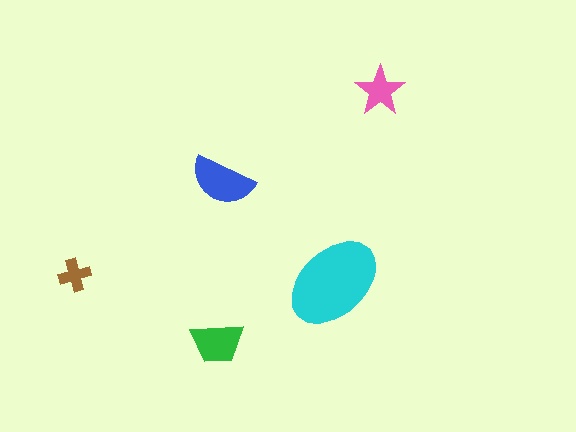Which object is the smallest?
The brown cross.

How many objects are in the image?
There are 5 objects in the image.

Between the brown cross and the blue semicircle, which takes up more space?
The blue semicircle.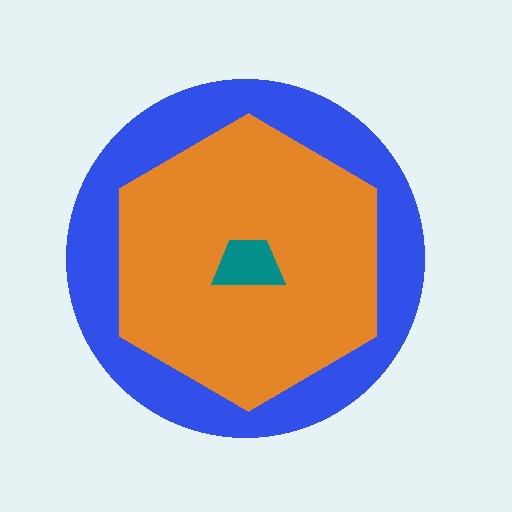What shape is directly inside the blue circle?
The orange hexagon.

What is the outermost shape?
The blue circle.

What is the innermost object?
The teal trapezoid.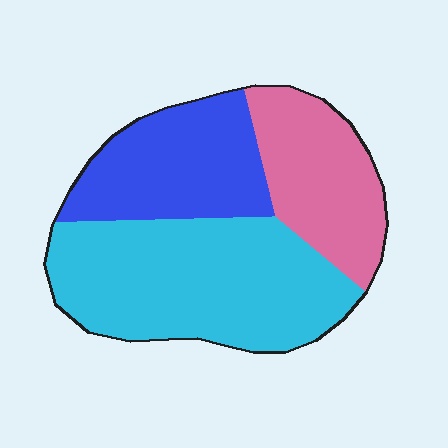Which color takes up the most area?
Cyan, at roughly 50%.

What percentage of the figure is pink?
Pink covers about 25% of the figure.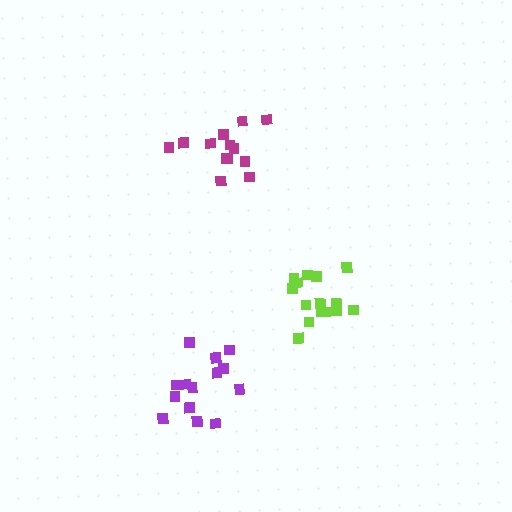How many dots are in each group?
Group 1: 16 dots, Group 2: 13 dots, Group 3: 14 dots (43 total).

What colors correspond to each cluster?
The clusters are colored: lime, magenta, purple.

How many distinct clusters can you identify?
There are 3 distinct clusters.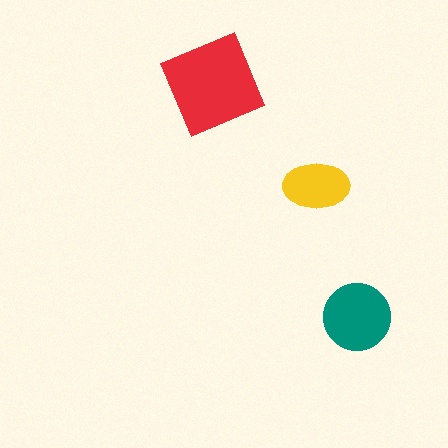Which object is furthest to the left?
The red diamond is leftmost.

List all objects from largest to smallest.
The red diamond, the teal circle, the yellow ellipse.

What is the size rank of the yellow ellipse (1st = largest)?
3rd.